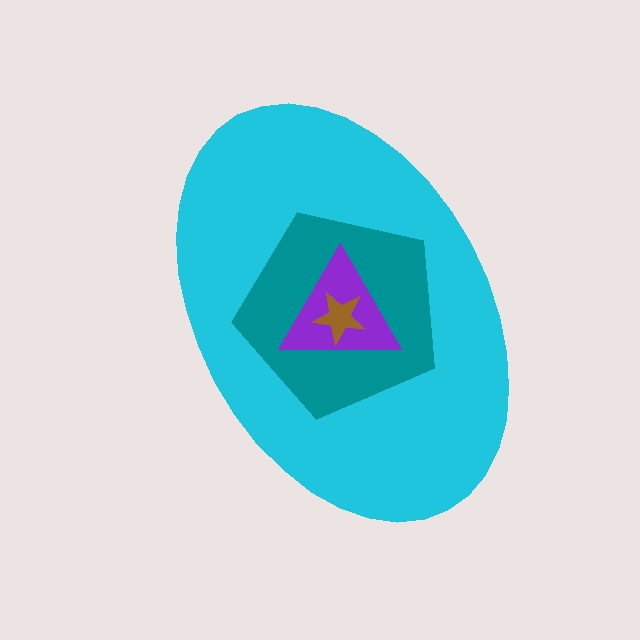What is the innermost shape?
The brown star.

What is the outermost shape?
The cyan ellipse.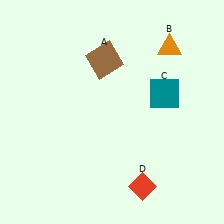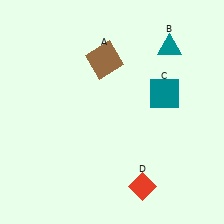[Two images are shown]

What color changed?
The triangle (B) changed from orange in Image 1 to teal in Image 2.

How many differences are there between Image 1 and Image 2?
There is 1 difference between the two images.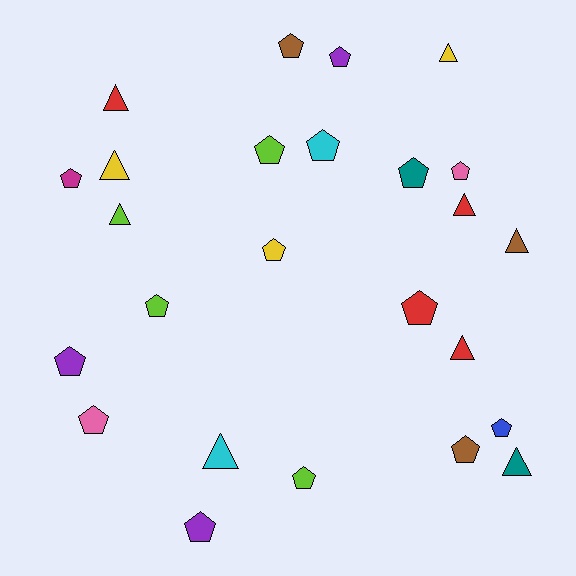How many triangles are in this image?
There are 9 triangles.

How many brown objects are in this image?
There are 3 brown objects.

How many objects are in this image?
There are 25 objects.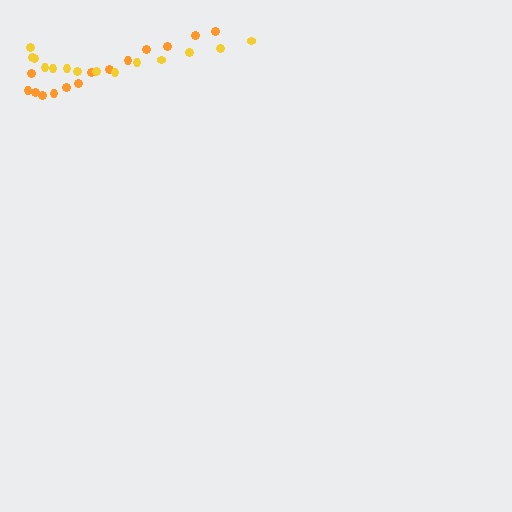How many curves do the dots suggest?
There are 2 distinct paths.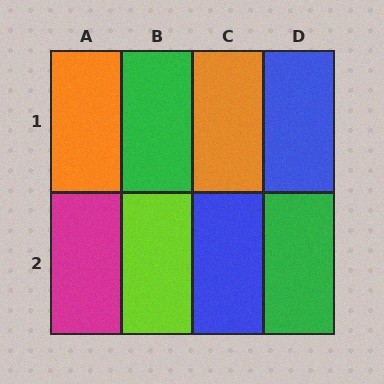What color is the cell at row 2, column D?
Green.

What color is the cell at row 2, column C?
Blue.